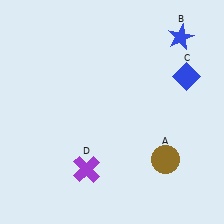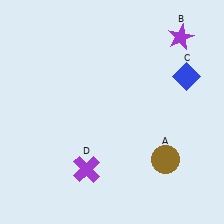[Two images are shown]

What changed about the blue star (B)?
In Image 1, B is blue. In Image 2, it changed to purple.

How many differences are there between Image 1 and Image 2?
There is 1 difference between the two images.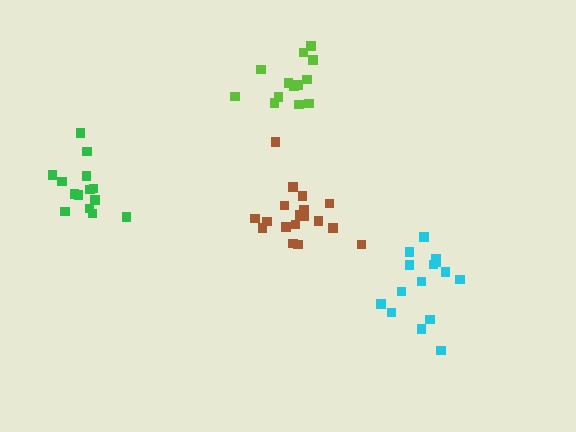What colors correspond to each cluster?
The clusters are colored: green, lime, brown, cyan.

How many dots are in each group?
Group 1: 14 dots, Group 2: 13 dots, Group 3: 18 dots, Group 4: 15 dots (60 total).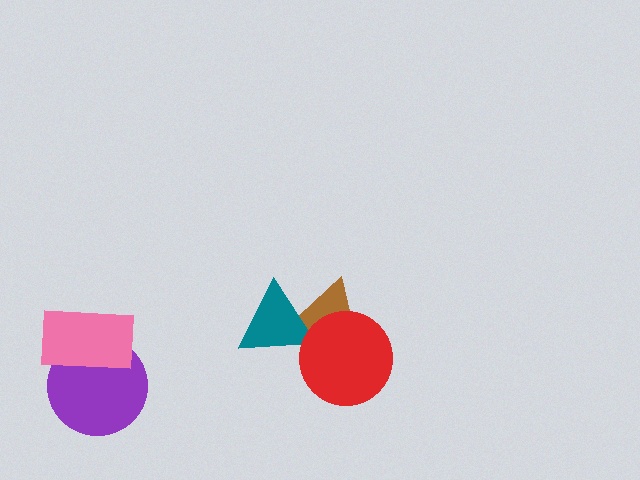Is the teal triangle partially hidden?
Yes, it is partially covered by another shape.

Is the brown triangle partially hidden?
Yes, it is partially covered by another shape.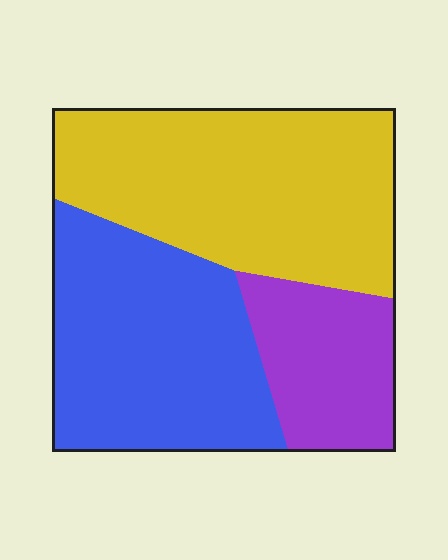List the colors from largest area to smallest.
From largest to smallest: yellow, blue, purple.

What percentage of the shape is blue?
Blue takes up about three eighths (3/8) of the shape.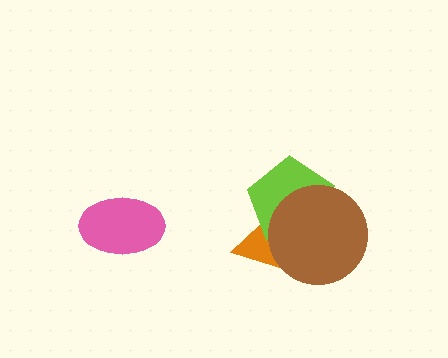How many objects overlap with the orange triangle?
2 objects overlap with the orange triangle.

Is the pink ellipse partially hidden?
No, no other shape covers it.